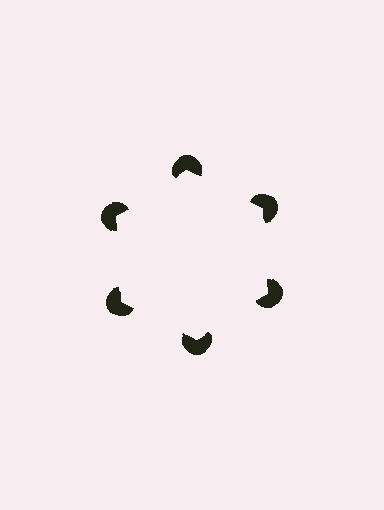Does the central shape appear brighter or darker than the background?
It typically appears slightly brighter than the background, even though no actual brightness change is drawn.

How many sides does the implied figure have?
6 sides.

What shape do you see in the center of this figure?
An illusory hexagon — its edges are inferred from the aligned wedge cuts in the pac-man discs, not physically drawn.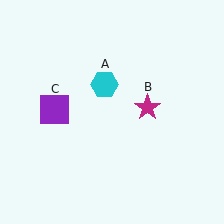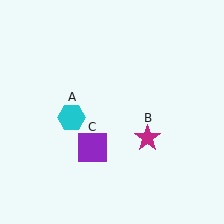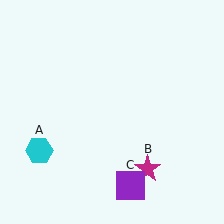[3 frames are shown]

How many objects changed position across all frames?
3 objects changed position: cyan hexagon (object A), magenta star (object B), purple square (object C).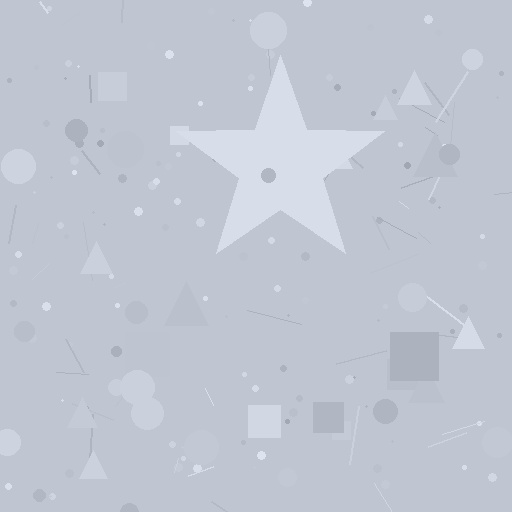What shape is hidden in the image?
A star is hidden in the image.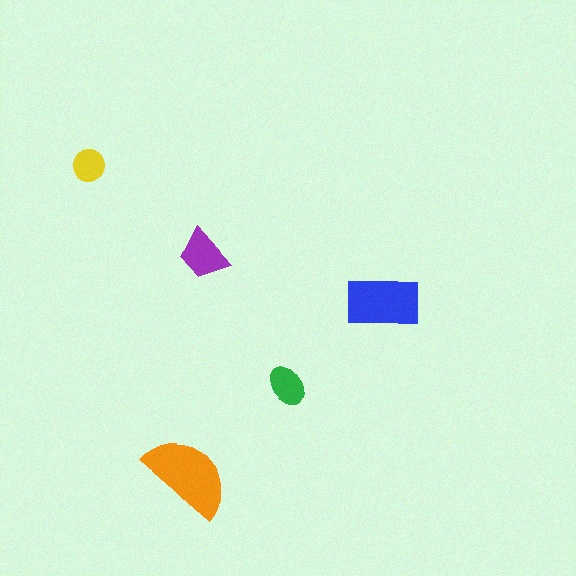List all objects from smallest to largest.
The yellow circle, the green ellipse, the purple trapezoid, the blue rectangle, the orange semicircle.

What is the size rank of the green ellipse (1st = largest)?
4th.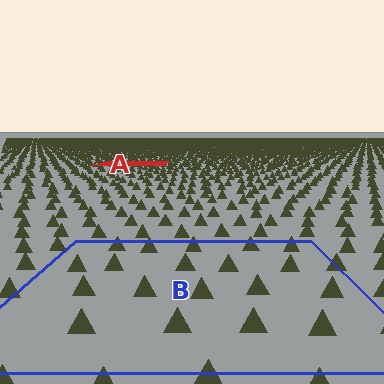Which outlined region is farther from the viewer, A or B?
Region A is farther from the viewer — the texture elements inside it appear smaller and more densely packed.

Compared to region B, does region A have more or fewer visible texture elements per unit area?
Region A has more texture elements per unit area — they are packed more densely because it is farther away.